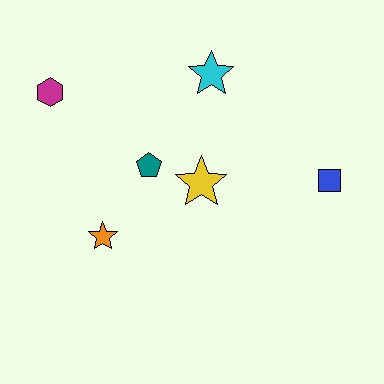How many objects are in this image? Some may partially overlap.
There are 6 objects.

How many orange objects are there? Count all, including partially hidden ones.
There is 1 orange object.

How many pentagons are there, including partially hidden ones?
There is 1 pentagon.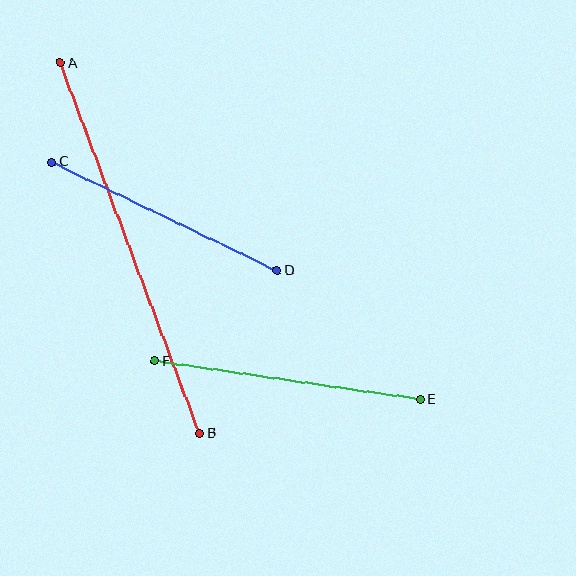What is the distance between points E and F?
The distance is approximately 268 pixels.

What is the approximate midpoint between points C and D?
The midpoint is at approximately (164, 216) pixels.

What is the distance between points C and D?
The distance is approximately 250 pixels.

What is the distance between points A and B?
The distance is approximately 396 pixels.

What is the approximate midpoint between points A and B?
The midpoint is at approximately (130, 248) pixels.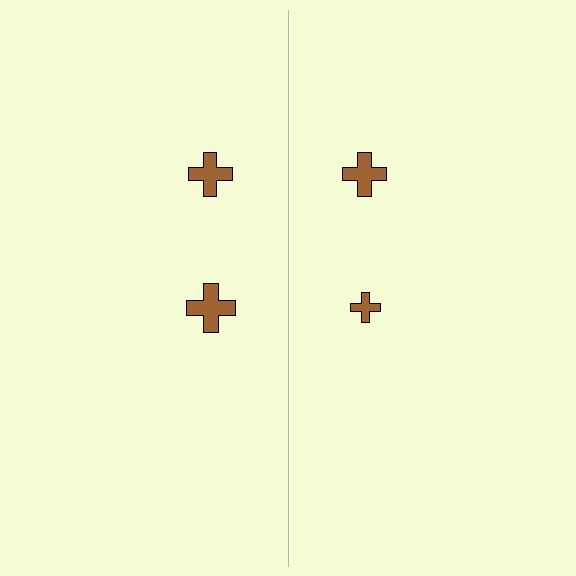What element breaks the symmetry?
The brown cross on the right side has a different size than its mirror counterpart.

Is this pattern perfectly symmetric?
No, the pattern is not perfectly symmetric. The brown cross on the right side has a different size than its mirror counterpart.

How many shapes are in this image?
There are 4 shapes in this image.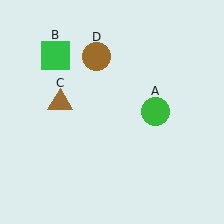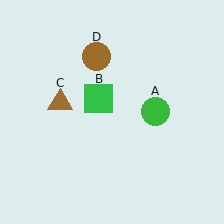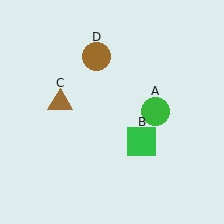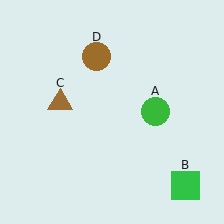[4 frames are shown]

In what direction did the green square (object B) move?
The green square (object B) moved down and to the right.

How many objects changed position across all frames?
1 object changed position: green square (object B).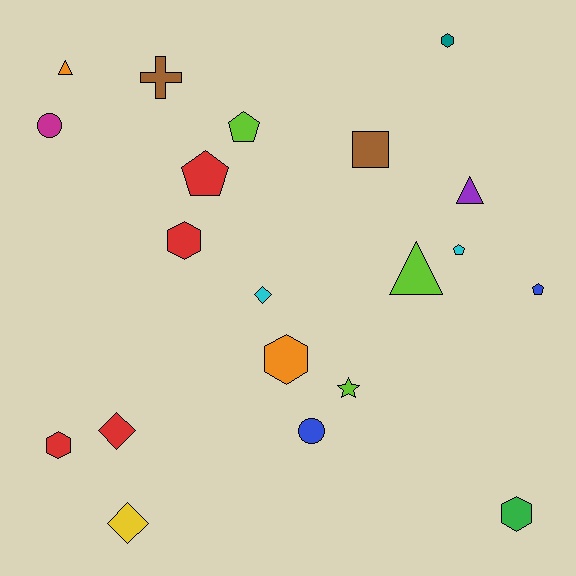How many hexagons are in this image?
There are 5 hexagons.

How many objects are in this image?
There are 20 objects.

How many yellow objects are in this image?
There is 1 yellow object.